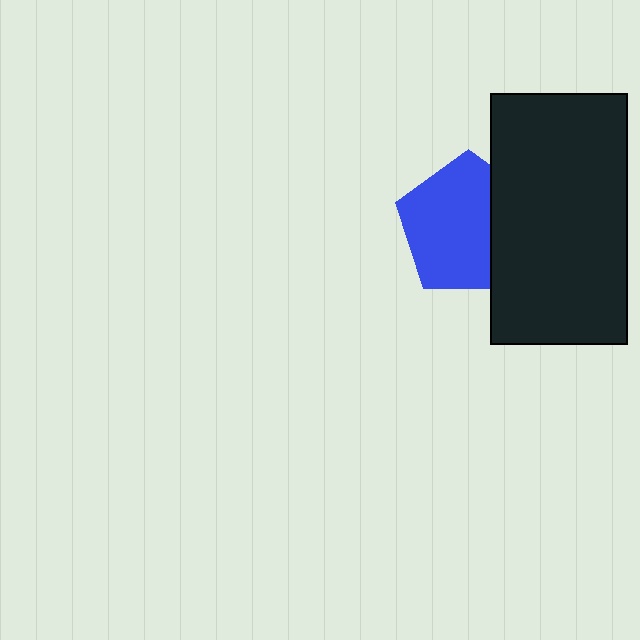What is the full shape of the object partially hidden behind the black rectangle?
The partially hidden object is a blue pentagon.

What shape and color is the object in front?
The object in front is a black rectangle.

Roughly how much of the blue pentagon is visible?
Most of it is visible (roughly 70%).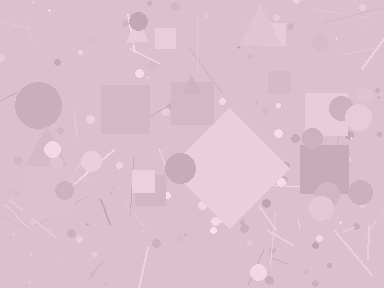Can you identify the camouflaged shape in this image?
The camouflaged shape is a diamond.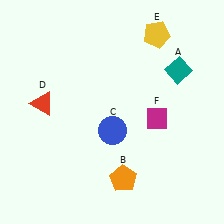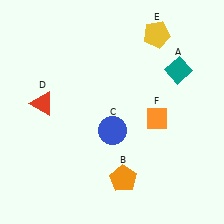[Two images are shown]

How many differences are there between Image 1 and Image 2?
There is 1 difference between the two images.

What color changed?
The diamond (F) changed from magenta in Image 1 to orange in Image 2.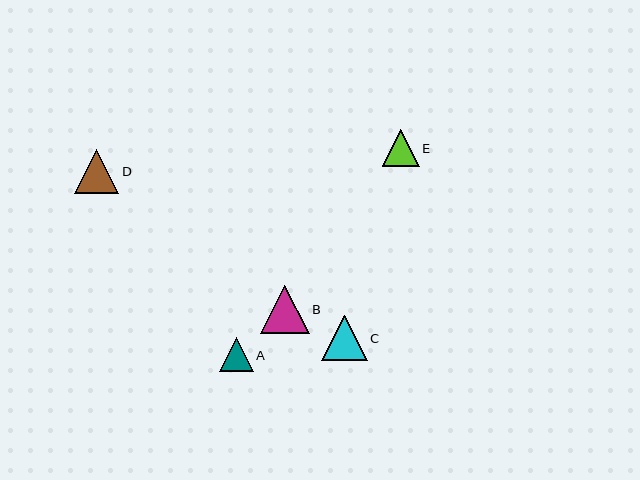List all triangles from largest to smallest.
From largest to smallest: B, C, D, E, A.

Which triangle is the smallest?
Triangle A is the smallest with a size of approximately 34 pixels.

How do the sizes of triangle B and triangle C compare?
Triangle B and triangle C are approximately the same size.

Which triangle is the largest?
Triangle B is the largest with a size of approximately 48 pixels.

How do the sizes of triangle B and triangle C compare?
Triangle B and triangle C are approximately the same size.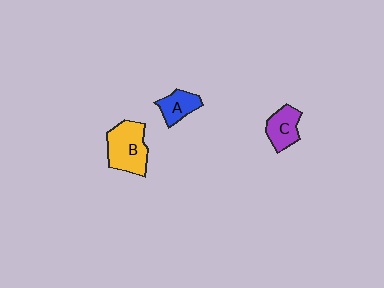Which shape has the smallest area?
Shape A (blue).